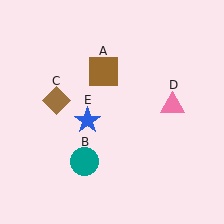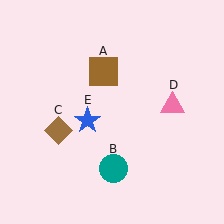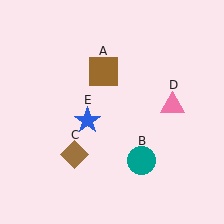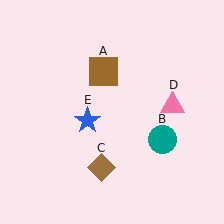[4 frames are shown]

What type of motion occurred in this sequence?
The teal circle (object B), brown diamond (object C) rotated counterclockwise around the center of the scene.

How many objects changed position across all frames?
2 objects changed position: teal circle (object B), brown diamond (object C).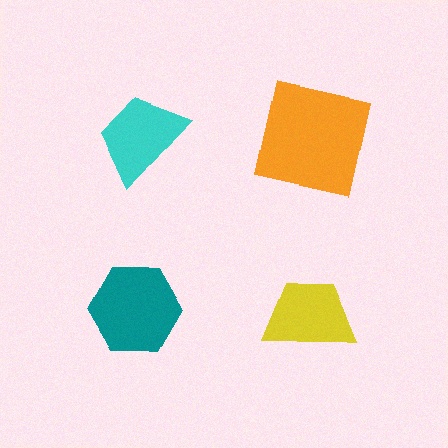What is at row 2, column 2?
A yellow trapezoid.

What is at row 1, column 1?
A cyan trapezoid.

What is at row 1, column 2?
An orange square.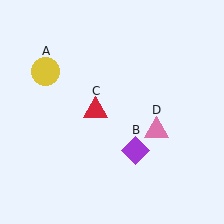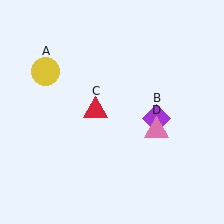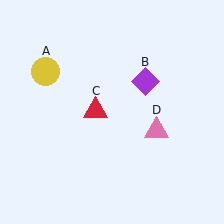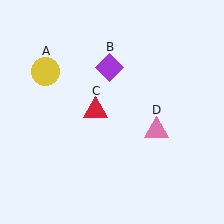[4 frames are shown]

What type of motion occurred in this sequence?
The purple diamond (object B) rotated counterclockwise around the center of the scene.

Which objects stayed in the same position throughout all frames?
Yellow circle (object A) and red triangle (object C) and pink triangle (object D) remained stationary.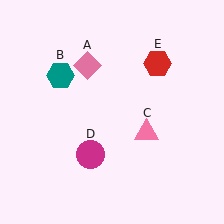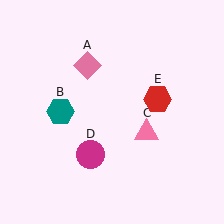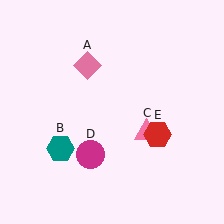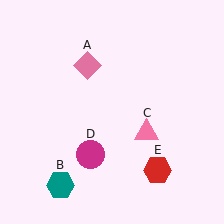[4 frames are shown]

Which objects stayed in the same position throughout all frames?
Pink diamond (object A) and pink triangle (object C) and magenta circle (object D) remained stationary.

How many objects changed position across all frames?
2 objects changed position: teal hexagon (object B), red hexagon (object E).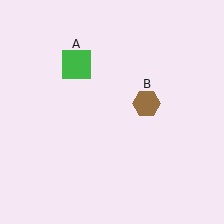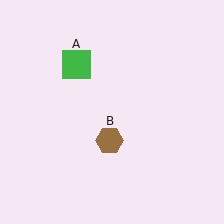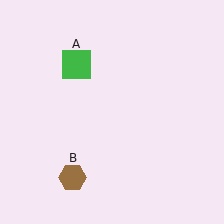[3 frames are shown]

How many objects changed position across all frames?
1 object changed position: brown hexagon (object B).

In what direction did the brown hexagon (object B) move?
The brown hexagon (object B) moved down and to the left.